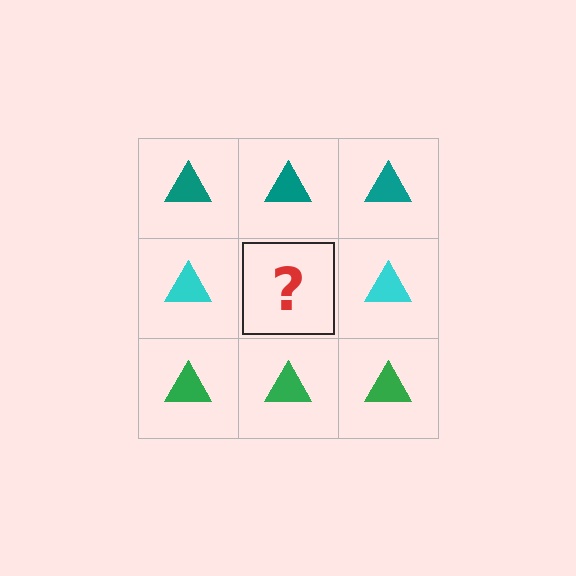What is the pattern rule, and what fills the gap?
The rule is that each row has a consistent color. The gap should be filled with a cyan triangle.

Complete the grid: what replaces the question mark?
The question mark should be replaced with a cyan triangle.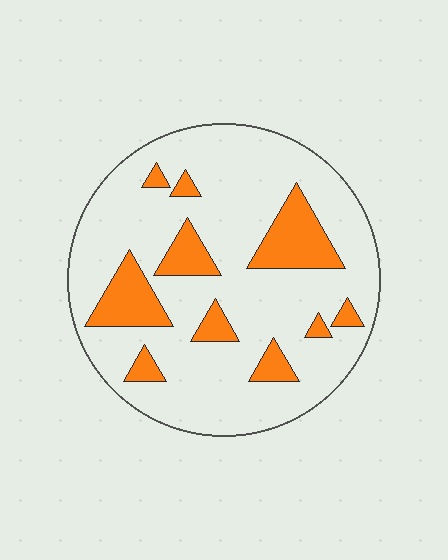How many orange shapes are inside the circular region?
10.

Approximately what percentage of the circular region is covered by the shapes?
Approximately 20%.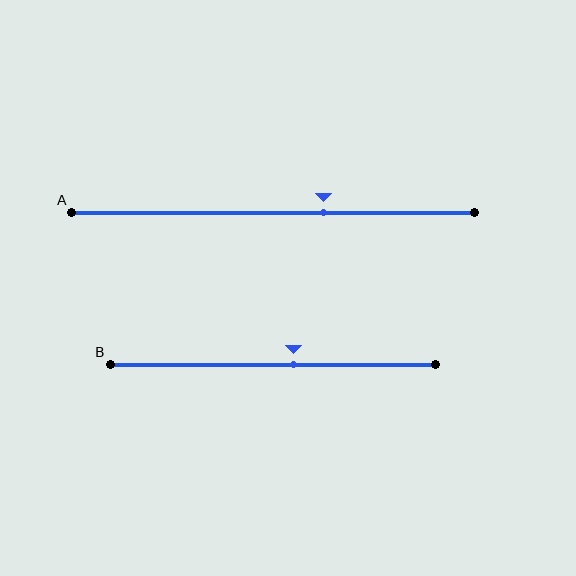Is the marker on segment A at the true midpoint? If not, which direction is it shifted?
No, the marker on segment A is shifted to the right by about 13% of the segment length.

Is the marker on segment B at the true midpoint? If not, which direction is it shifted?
No, the marker on segment B is shifted to the right by about 6% of the segment length.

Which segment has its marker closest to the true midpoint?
Segment B has its marker closest to the true midpoint.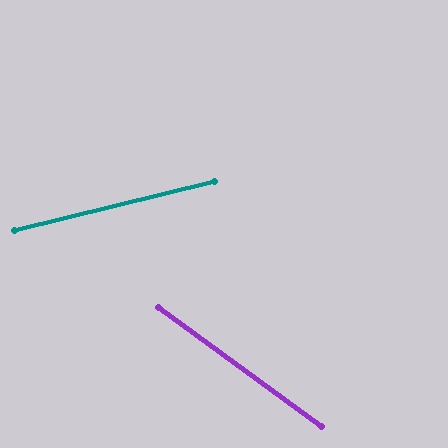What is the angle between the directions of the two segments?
Approximately 50 degrees.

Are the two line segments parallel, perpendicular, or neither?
Neither parallel nor perpendicular — they differ by about 50°.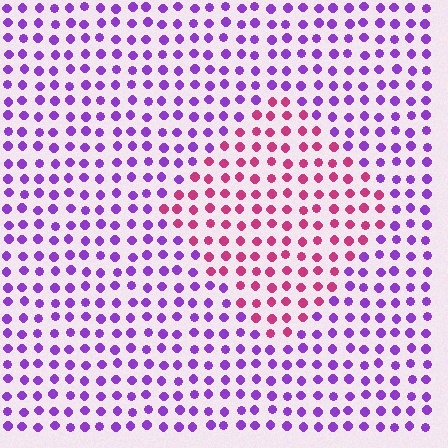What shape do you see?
I see a diamond.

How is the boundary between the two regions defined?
The boundary is defined purely by a slight shift in hue (about 54 degrees). Spacing, size, and orientation are identical on both sides.